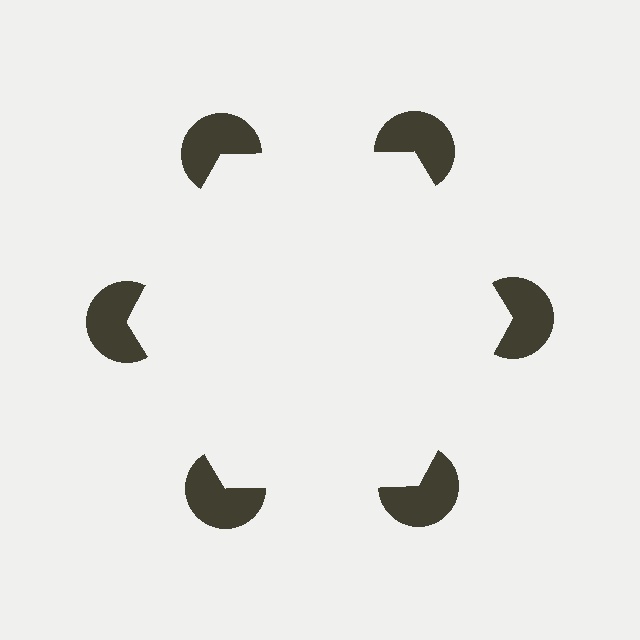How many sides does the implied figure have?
6 sides.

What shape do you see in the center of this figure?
An illusory hexagon — its edges are inferred from the aligned wedge cuts in the pac-man discs, not physically drawn.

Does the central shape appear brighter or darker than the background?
It typically appears slightly brighter than the background, even though no actual brightness change is drawn.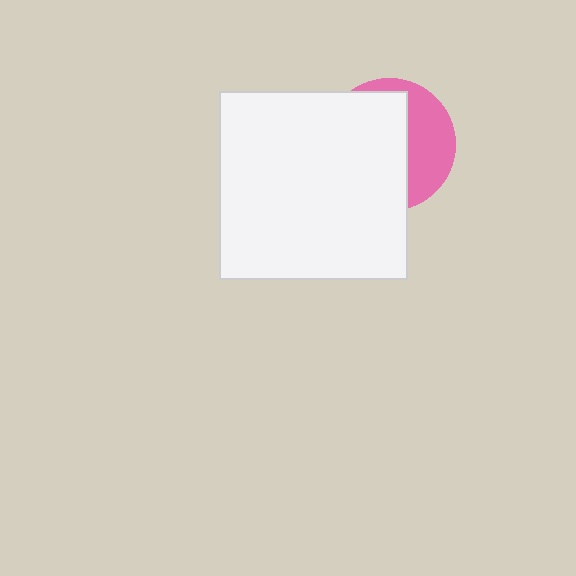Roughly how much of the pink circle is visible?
A small part of it is visible (roughly 37%).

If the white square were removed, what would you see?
You would see the complete pink circle.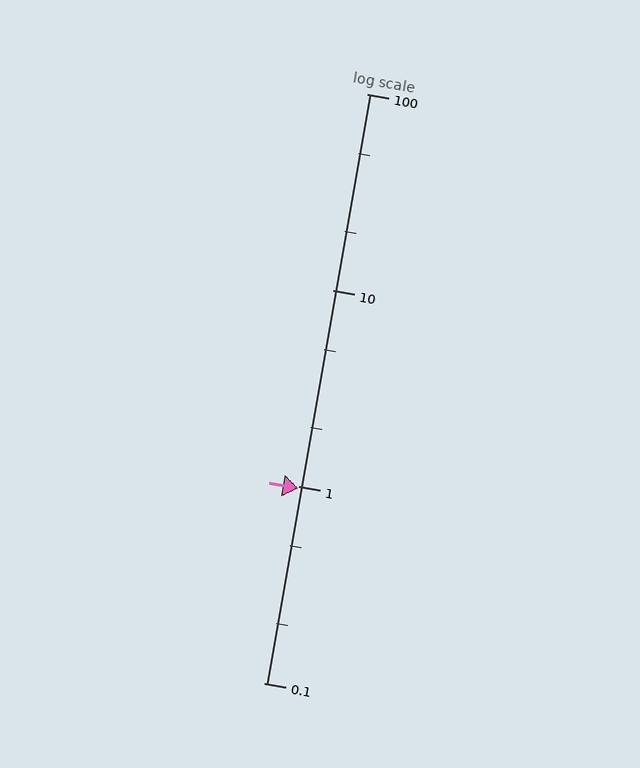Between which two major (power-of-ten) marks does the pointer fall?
The pointer is between 0.1 and 1.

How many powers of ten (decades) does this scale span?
The scale spans 3 decades, from 0.1 to 100.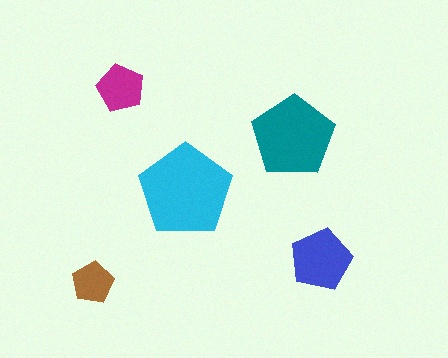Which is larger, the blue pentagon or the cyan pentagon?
The cyan one.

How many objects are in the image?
There are 5 objects in the image.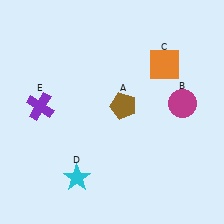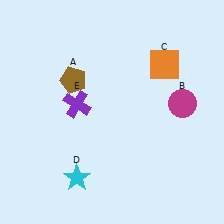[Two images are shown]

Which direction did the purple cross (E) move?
The purple cross (E) moved right.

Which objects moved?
The objects that moved are: the brown pentagon (A), the purple cross (E).